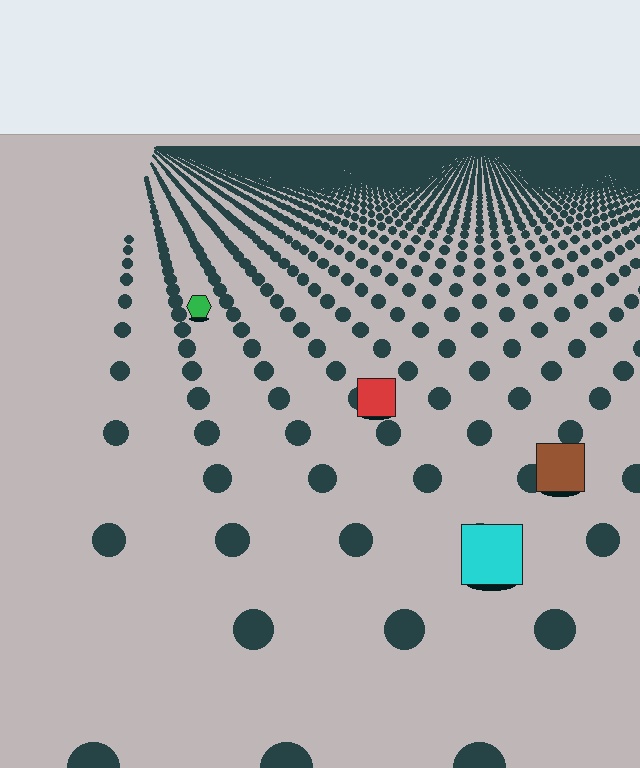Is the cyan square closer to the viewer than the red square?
Yes. The cyan square is closer — you can tell from the texture gradient: the ground texture is coarser near it.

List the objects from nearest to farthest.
From nearest to farthest: the cyan square, the brown square, the red square, the green hexagon.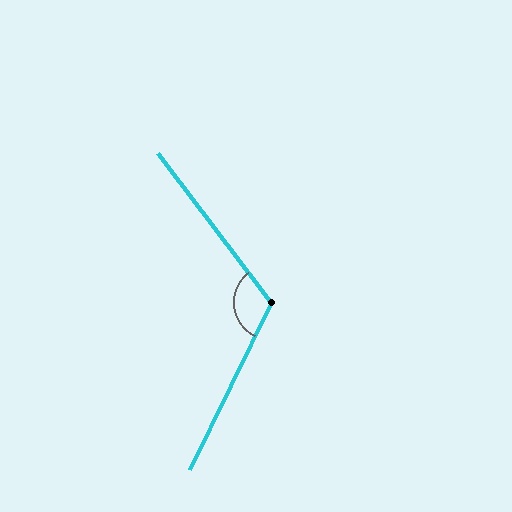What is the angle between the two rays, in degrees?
Approximately 117 degrees.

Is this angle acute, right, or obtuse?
It is obtuse.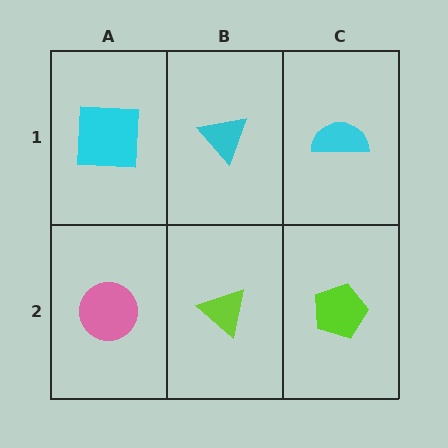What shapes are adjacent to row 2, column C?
A cyan semicircle (row 1, column C), a lime triangle (row 2, column B).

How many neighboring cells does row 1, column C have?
2.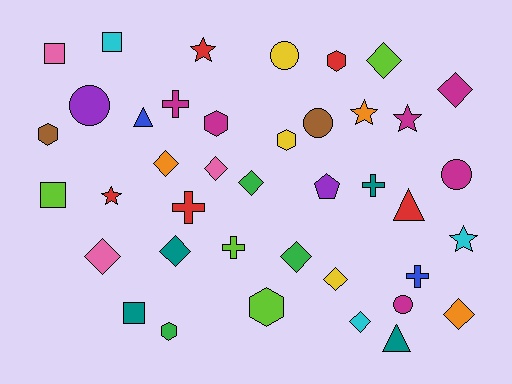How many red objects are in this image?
There are 5 red objects.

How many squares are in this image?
There are 4 squares.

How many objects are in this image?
There are 40 objects.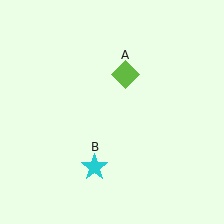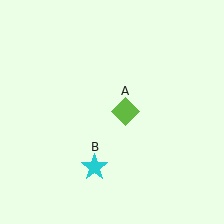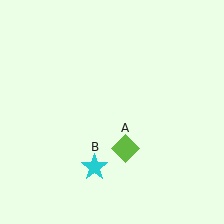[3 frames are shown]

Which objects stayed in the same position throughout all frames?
Cyan star (object B) remained stationary.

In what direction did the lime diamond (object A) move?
The lime diamond (object A) moved down.